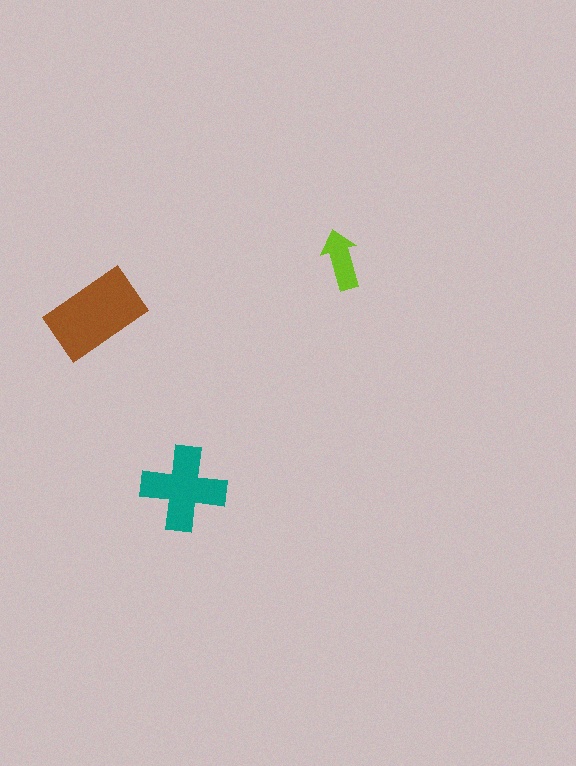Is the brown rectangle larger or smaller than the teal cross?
Larger.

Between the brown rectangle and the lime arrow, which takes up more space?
The brown rectangle.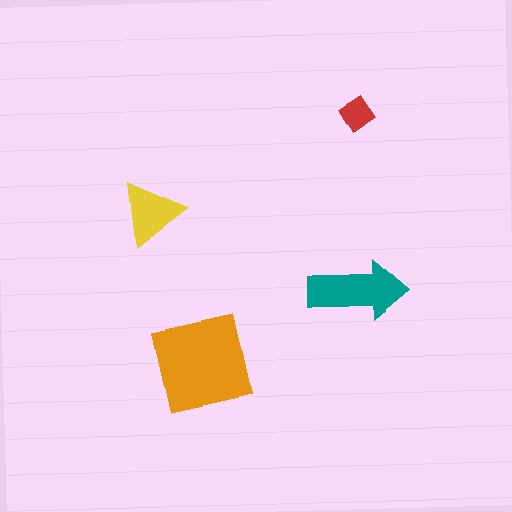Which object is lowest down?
The orange square is bottommost.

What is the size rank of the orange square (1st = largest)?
1st.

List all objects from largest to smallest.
The orange square, the teal arrow, the yellow triangle, the red diamond.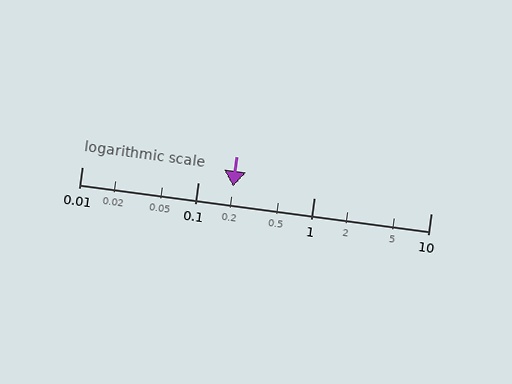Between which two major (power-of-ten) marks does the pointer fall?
The pointer is between 0.1 and 1.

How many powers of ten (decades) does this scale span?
The scale spans 3 decades, from 0.01 to 10.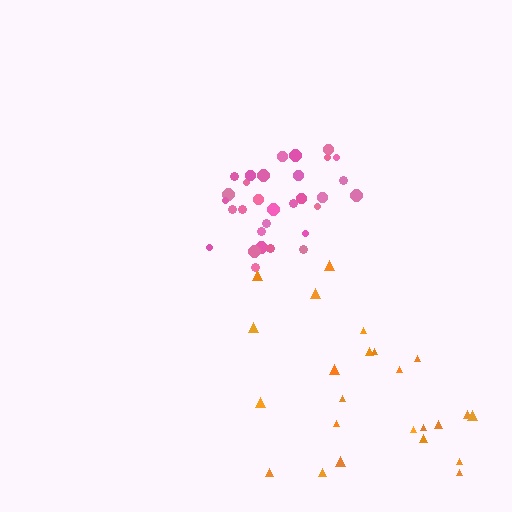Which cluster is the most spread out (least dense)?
Orange.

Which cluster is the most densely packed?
Pink.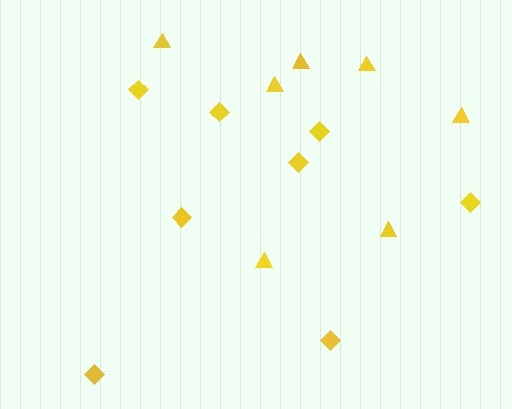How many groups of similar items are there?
There are 2 groups: one group of triangles (7) and one group of diamonds (8).